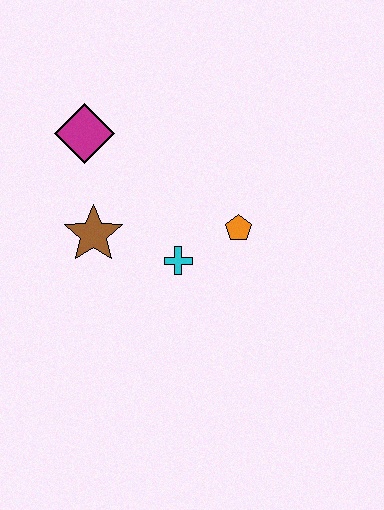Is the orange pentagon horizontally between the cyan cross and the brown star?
No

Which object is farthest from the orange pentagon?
The magenta diamond is farthest from the orange pentagon.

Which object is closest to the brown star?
The cyan cross is closest to the brown star.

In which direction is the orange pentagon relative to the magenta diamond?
The orange pentagon is to the right of the magenta diamond.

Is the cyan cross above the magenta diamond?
No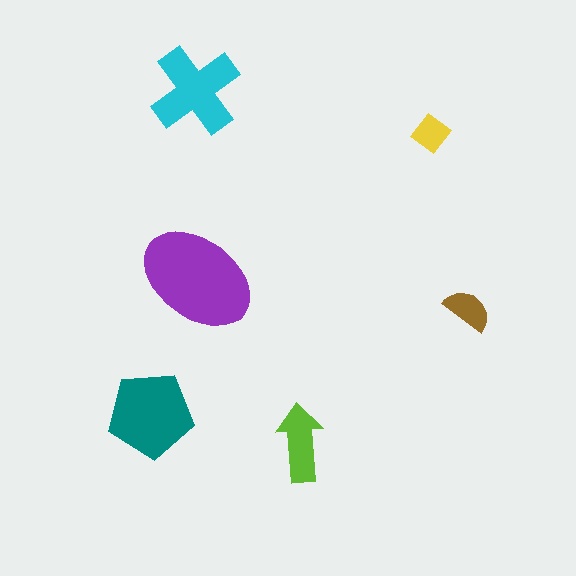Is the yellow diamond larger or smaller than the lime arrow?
Smaller.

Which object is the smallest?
The yellow diamond.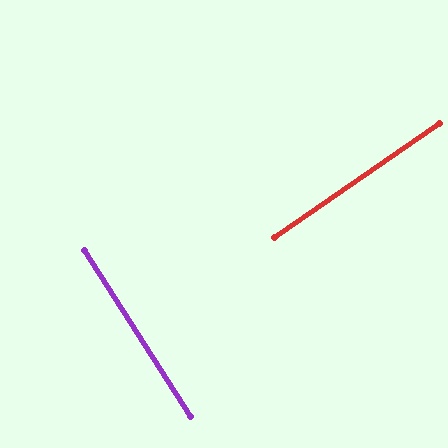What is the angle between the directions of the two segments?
Approximately 88 degrees.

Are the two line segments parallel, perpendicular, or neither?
Perpendicular — they meet at approximately 88°.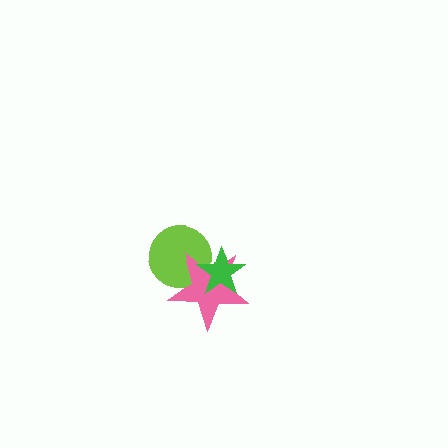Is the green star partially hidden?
No, no other shape covers it.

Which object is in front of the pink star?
The green star is in front of the pink star.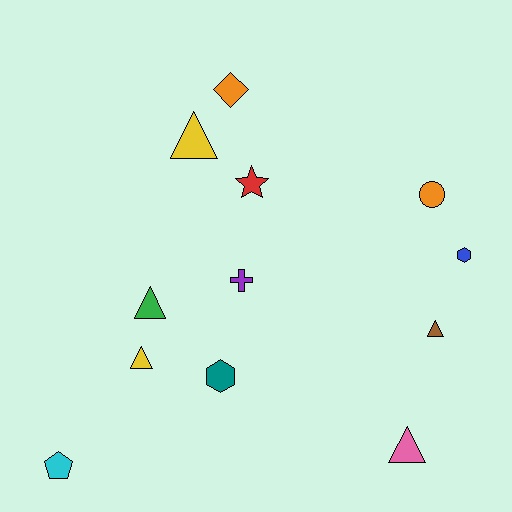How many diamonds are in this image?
There is 1 diamond.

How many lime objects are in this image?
There are no lime objects.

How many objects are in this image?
There are 12 objects.